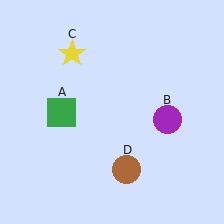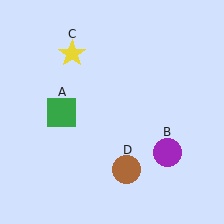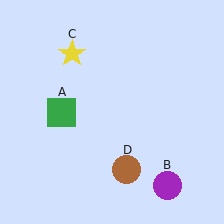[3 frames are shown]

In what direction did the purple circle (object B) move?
The purple circle (object B) moved down.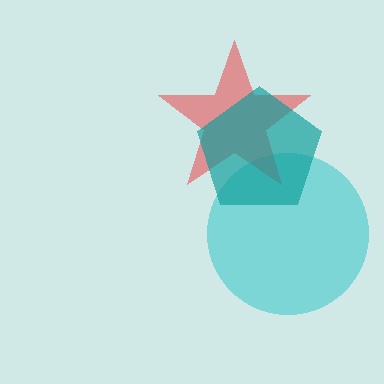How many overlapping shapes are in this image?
There are 3 overlapping shapes in the image.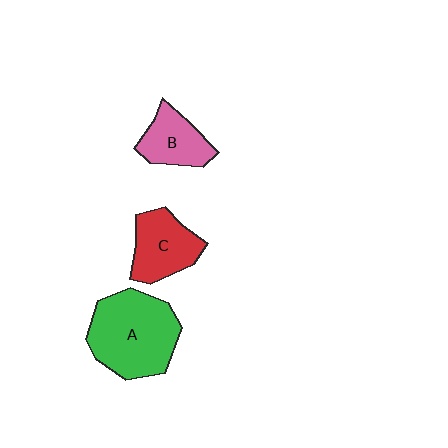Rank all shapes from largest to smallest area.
From largest to smallest: A (green), C (red), B (pink).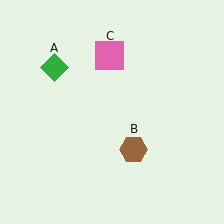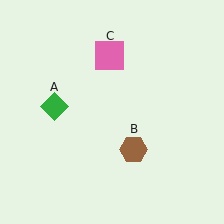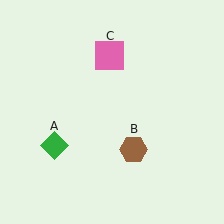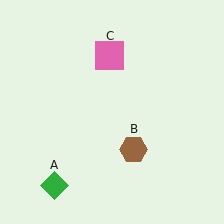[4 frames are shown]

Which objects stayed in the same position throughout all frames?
Brown hexagon (object B) and pink square (object C) remained stationary.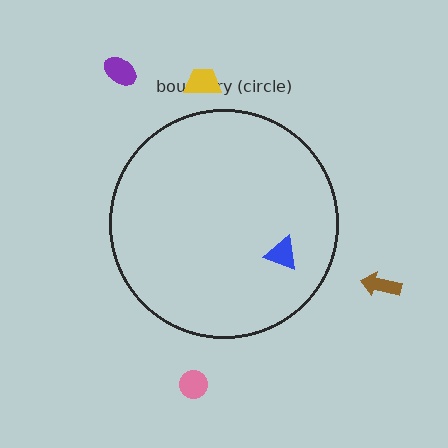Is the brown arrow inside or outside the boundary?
Outside.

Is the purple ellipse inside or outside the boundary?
Outside.